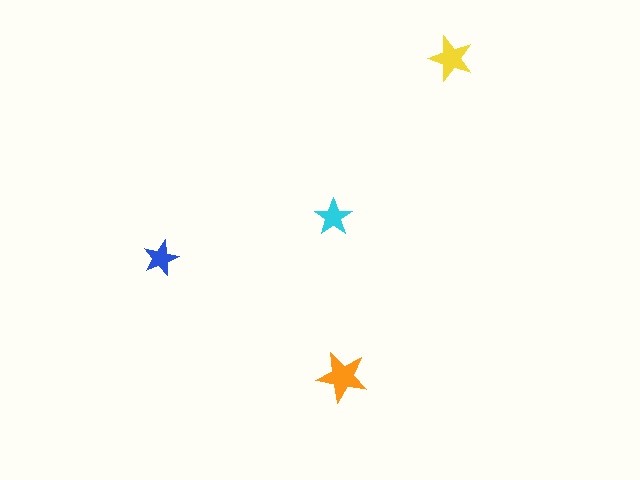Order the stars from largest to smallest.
the orange one, the yellow one, the cyan one, the blue one.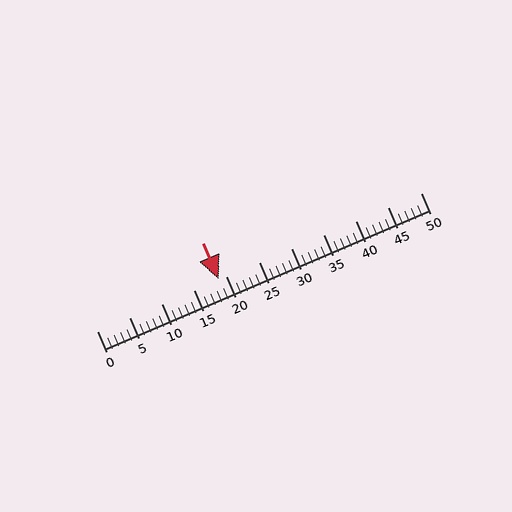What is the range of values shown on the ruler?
The ruler shows values from 0 to 50.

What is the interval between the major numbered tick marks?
The major tick marks are spaced 5 units apart.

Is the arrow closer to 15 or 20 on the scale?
The arrow is closer to 20.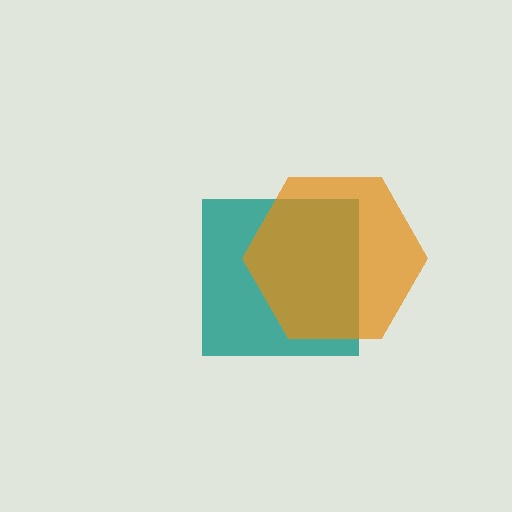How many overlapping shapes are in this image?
There are 2 overlapping shapes in the image.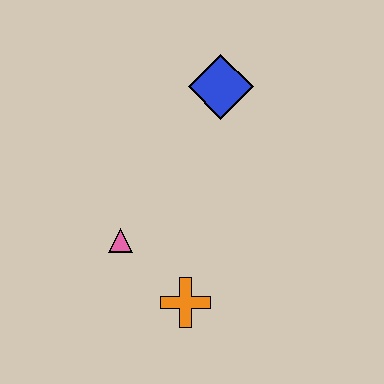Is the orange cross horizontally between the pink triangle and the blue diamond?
Yes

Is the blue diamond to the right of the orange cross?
Yes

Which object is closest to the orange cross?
The pink triangle is closest to the orange cross.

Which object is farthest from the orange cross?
The blue diamond is farthest from the orange cross.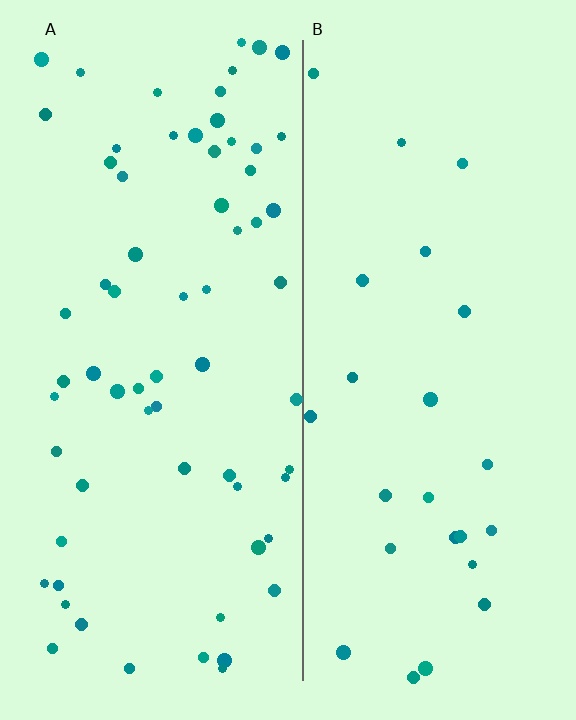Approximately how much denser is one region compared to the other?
Approximately 2.6× — region A over region B.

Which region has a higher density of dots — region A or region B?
A (the left).